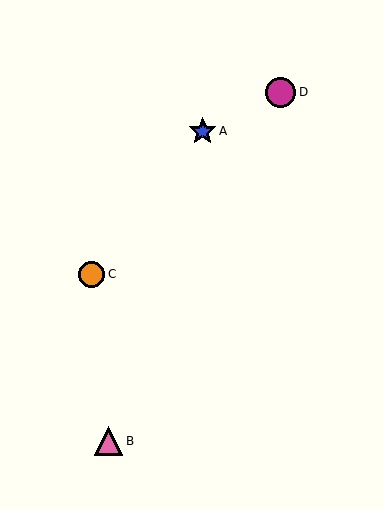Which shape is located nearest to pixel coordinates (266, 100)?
The magenta circle (labeled D) at (280, 92) is nearest to that location.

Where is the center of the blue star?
The center of the blue star is at (203, 131).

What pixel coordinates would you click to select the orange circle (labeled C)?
Click at (92, 274) to select the orange circle C.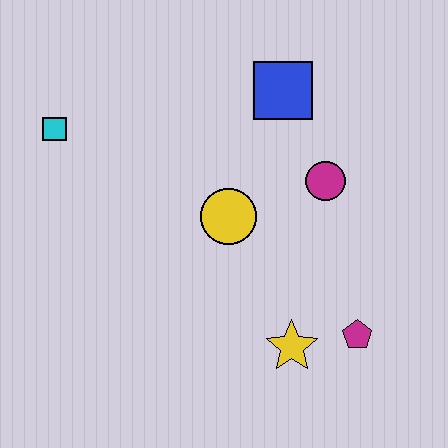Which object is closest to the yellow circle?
The magenta circle is closest to the yellow circle.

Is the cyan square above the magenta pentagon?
Yes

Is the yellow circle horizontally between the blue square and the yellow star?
No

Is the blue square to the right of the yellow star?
No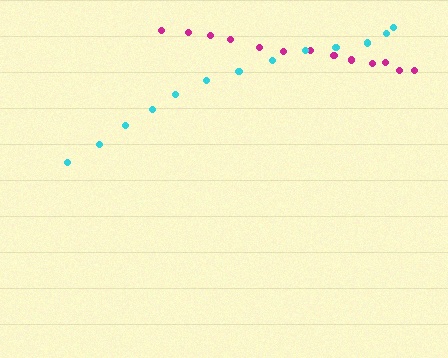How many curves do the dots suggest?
There are 2 distinct paths.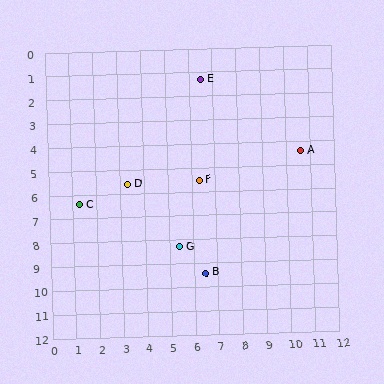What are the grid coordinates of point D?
Point D is at approximately (3.3, 5.6).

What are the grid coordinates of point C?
Point C is at approximately (1.3, 6.4).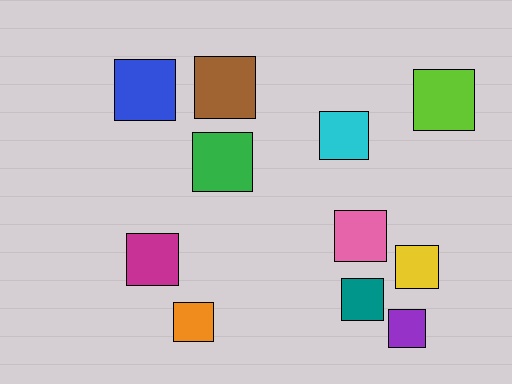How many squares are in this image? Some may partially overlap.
There are 11 squares.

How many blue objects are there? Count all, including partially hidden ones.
There is 1 blue object.